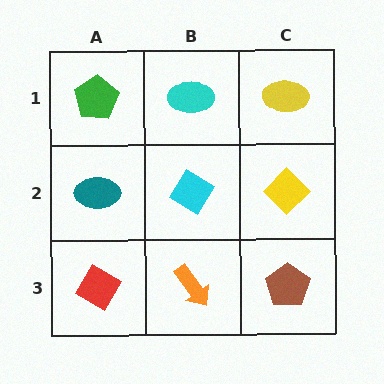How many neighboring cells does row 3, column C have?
2.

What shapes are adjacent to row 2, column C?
A yellow ellipse (row 1, column C), a brown pentagon (row 3, column C), a cyan diamond (row 2, column B).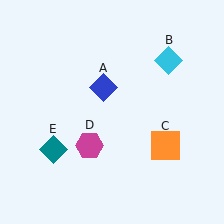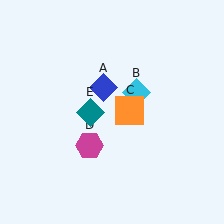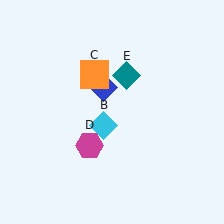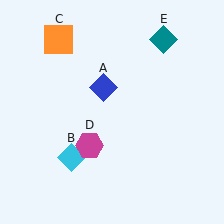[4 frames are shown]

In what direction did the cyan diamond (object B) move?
The cyan diamond (object B) moved down and to the left.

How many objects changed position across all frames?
3 objects changed position: cyan diamond (object B), orange square (object C), teal diamond (object E).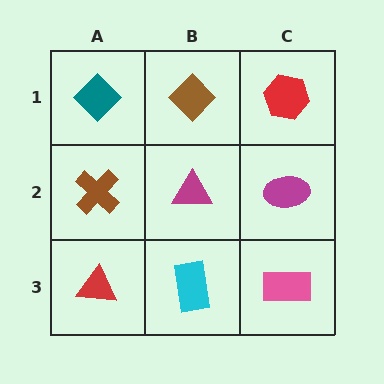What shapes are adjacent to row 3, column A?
A brown cross (row 2, column A), a cyan rectangle (row 3, column B).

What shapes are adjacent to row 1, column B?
A magenta triangle (row 2, column B), a teal diamond (row 1, column A), a red hexagon (row 1, column C).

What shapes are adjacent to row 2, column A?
A teal diamond (row 1, column A), a red triangle (row 3, column A), a magenta triangle (row 2, column B).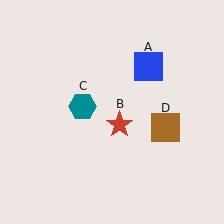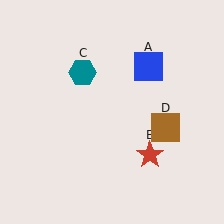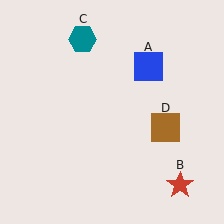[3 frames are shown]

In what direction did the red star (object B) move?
The red star (object B) moved down and to the right.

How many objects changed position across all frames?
2 objects changed position: red star (object B), teal hexagon (object C).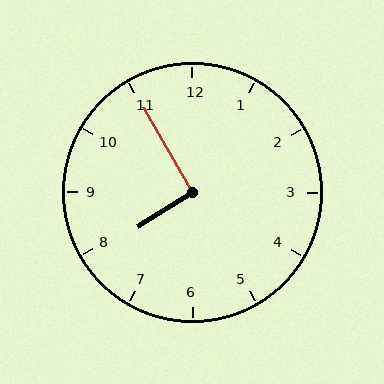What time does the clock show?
7:55.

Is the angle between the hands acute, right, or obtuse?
It is right.